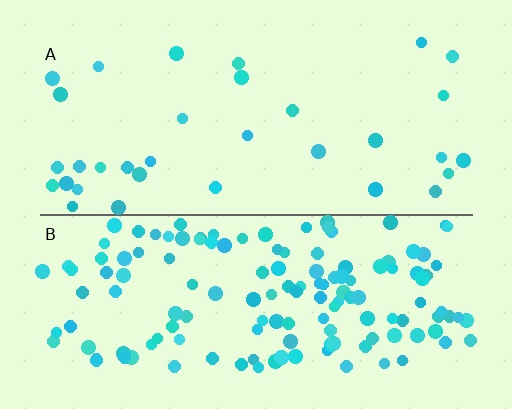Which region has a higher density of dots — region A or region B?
B (the bottom).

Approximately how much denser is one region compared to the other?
Approximately 4.3× — region B over region A.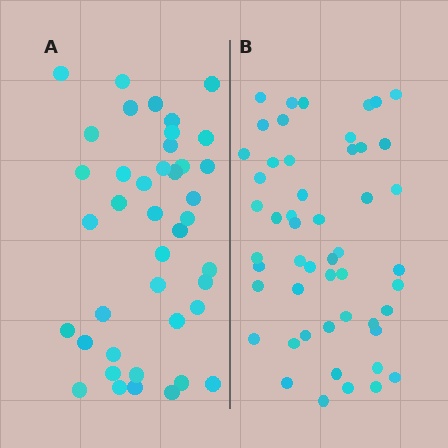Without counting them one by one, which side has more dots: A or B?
Region B (the right region) has more dots.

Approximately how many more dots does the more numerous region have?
Region B has roughly 10 or so more dots than region A.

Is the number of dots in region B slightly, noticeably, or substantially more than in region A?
Region B has only slightly more — the two regions are fairly close. The ratio is roughly 1.2 to 1.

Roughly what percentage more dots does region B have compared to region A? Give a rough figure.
About 25% more.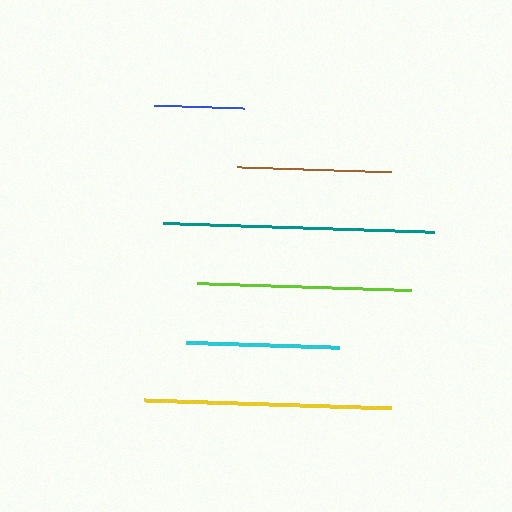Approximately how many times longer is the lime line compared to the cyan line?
The lime line is approximately 1.4 times the length of the cyan line.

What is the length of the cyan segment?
The cyan segment is approximately 153 pixels long.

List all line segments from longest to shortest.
From longest to shortest: teal, yellow, lime, brown, cyan, blue.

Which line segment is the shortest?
The blue line is the shortest at approximately 90 pixels.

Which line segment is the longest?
The teal line is the longest at approximately 271 pixels.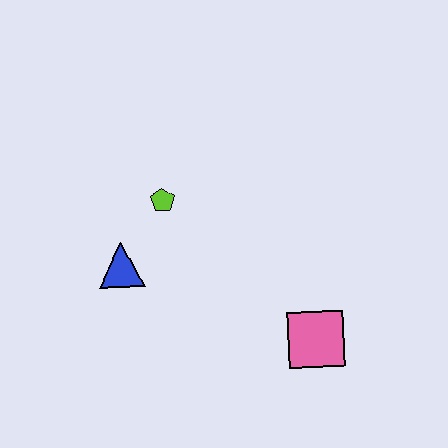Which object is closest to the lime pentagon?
The blue triangle is closest to the lime pentagon.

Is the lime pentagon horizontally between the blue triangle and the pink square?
Yes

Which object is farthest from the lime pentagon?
The pink square is farthest from the lime pentagon.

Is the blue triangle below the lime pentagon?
Yes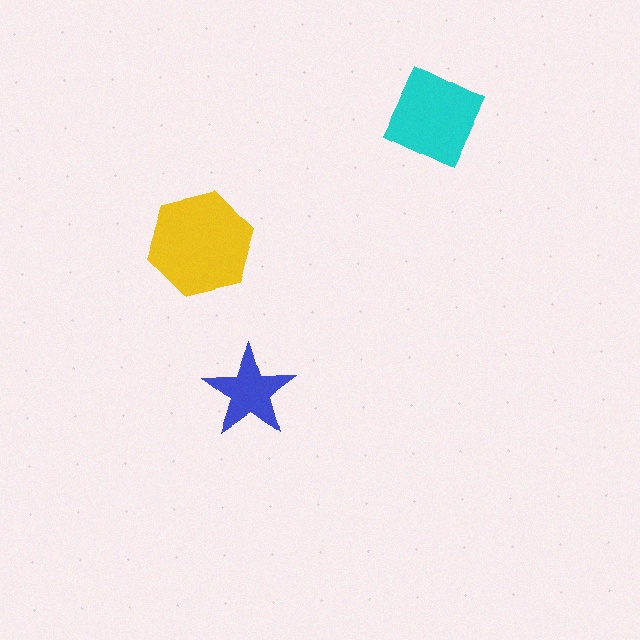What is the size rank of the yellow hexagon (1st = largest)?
1st.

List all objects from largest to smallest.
The yellow hexagon, the cyan diamond, the blue star.